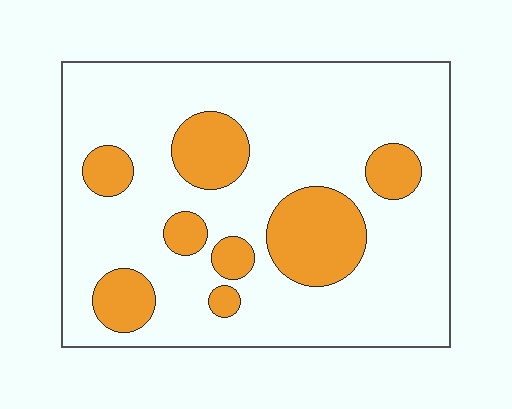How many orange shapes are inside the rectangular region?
8.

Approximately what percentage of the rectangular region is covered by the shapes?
Approximately 20%.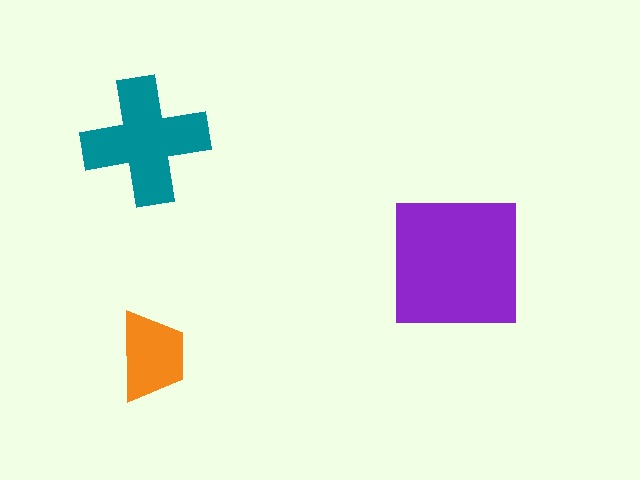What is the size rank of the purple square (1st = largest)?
1st.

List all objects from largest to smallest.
The purple square, the teal cross, the orange trapezoid.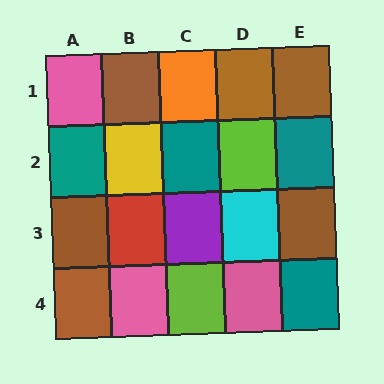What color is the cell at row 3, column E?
Brown.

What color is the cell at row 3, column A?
Brown.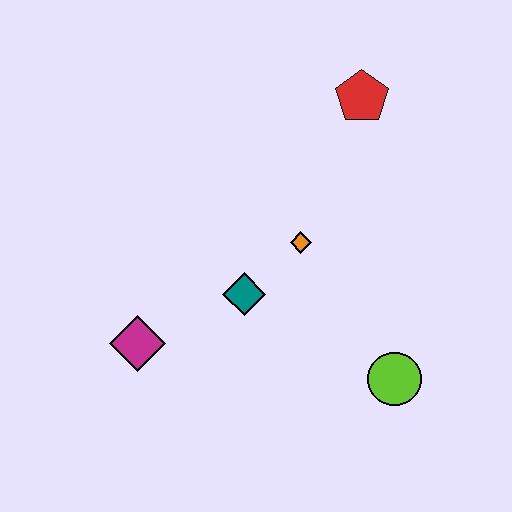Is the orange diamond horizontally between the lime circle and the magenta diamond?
Yes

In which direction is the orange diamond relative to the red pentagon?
The orange diamond is below the red pentagon.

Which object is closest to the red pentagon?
The orange diamond is closest to the red pentagon.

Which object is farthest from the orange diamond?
The magenta diamond is farthest from the orange diamond.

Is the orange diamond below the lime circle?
No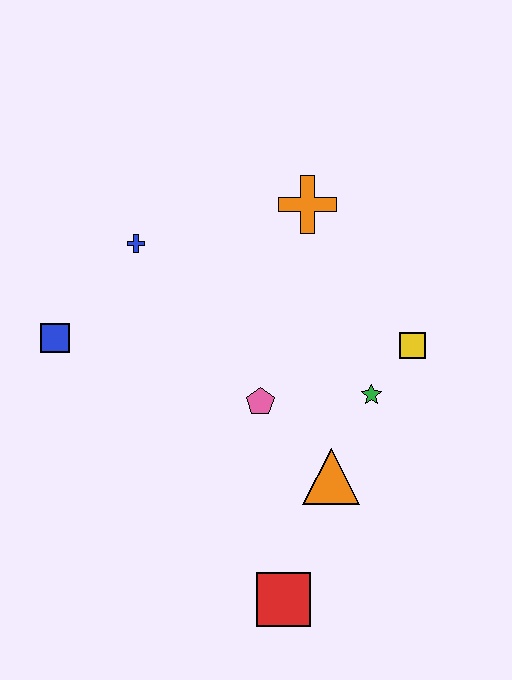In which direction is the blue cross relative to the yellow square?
The blue cross is to the left of the yellow square.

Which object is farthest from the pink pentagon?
The blue square is farthest from the pink pentagon.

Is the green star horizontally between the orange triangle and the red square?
No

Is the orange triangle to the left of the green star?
Yes